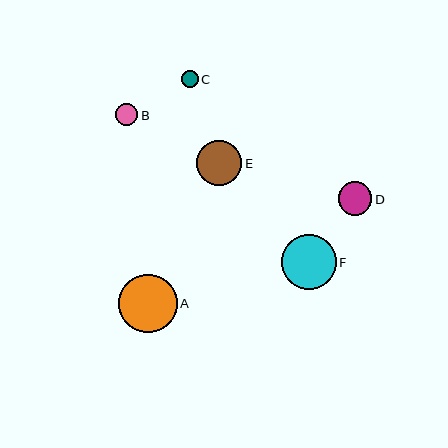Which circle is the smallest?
Circle C is the smallest with a size of approximately 17 pixels.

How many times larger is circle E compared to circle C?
Circle E is approximately 2.7 times the size of circle C.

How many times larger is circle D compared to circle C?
Circle D is approximately 2.0 times the size of circle C.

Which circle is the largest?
Circle A is the largest with a size of approximately 59 pixels.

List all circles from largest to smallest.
From largest to smallest: A, F, E, D, B, C.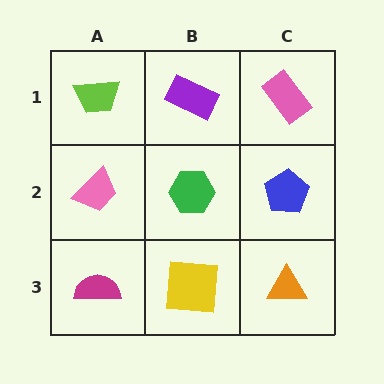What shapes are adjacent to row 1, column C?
A blue pentagon (row 2, column C), a purple rectangle (row 1, column B).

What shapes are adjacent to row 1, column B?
A green hexagon (row 2, column B), a lime trapezoid (row 1, column A), a pink rectangle (row 1, column C).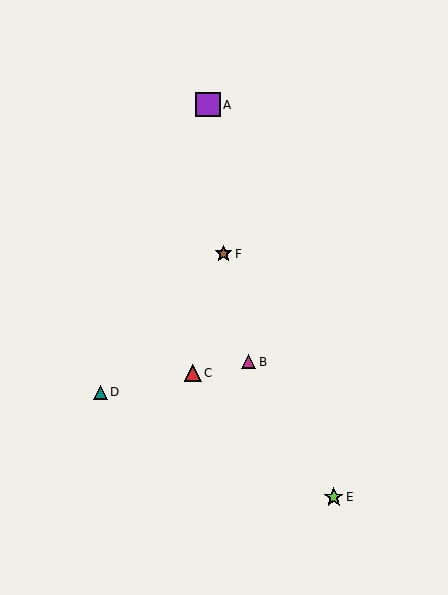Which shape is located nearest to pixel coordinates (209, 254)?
The brown star (labeled F) at (223, 254) is nearest to that location.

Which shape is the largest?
The purple square (labeled A) is the largest.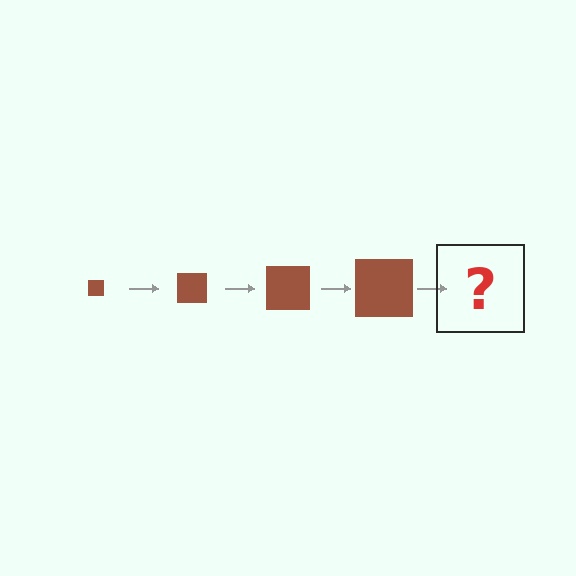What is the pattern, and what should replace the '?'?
The pattern is that the square gets progressively larger each step. The '?' should be a brown square, larger than the previous one.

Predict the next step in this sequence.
The next step is a brown square, larger than the previous one.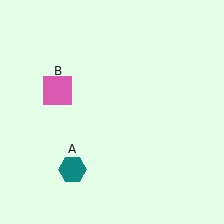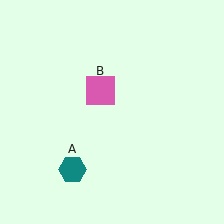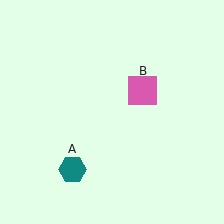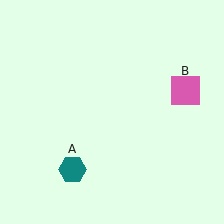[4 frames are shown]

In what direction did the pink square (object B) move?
The pink square (object B) moved right.